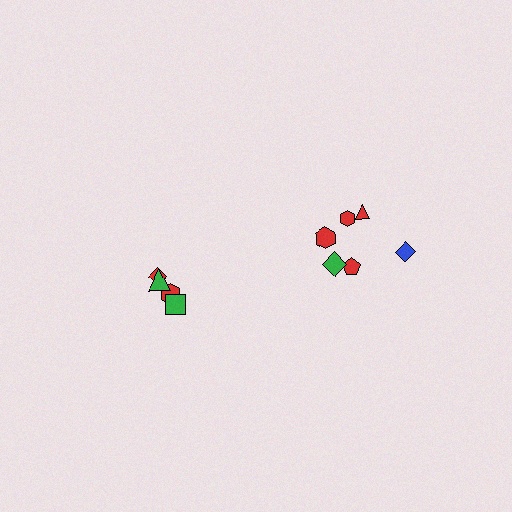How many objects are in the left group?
There are 4 objects.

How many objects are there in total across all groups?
There are 10 objects.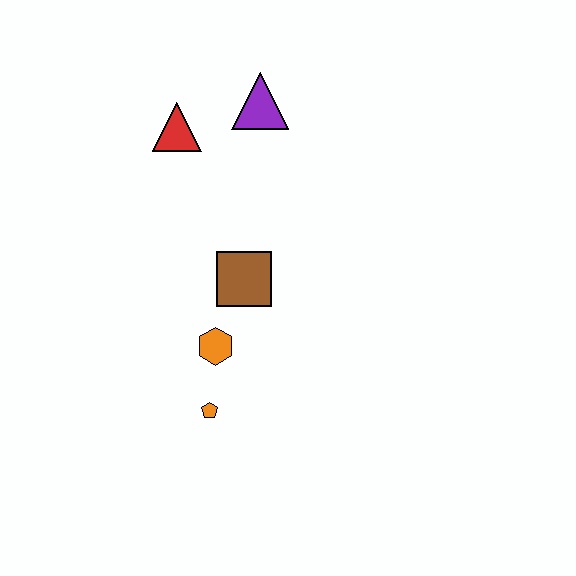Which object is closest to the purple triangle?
The red triangle is closest to the purple triangle.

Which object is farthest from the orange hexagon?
The purple triangle is farthest from the orange hexagon.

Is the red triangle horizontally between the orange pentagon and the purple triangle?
No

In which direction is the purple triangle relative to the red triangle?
The purple triangle is to the right of the red triangle.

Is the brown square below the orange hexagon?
No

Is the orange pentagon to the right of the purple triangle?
No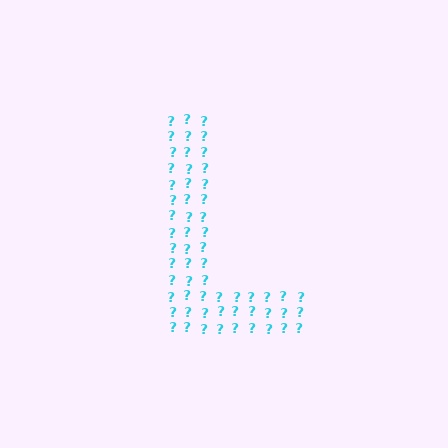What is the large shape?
The large shape is the letter L.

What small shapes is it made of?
It is made of small question marks.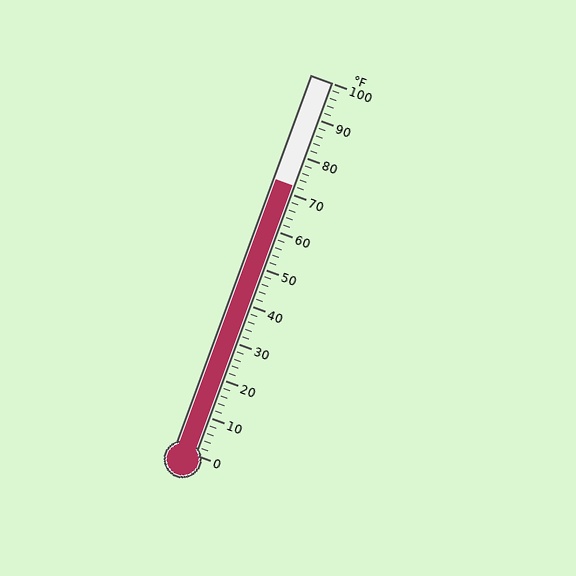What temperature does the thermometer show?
The thermometer shows approximately 72°F.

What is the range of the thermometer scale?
The thermometer scale ranges from 0°F to 100°F.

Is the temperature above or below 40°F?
The temperature is above 40°F.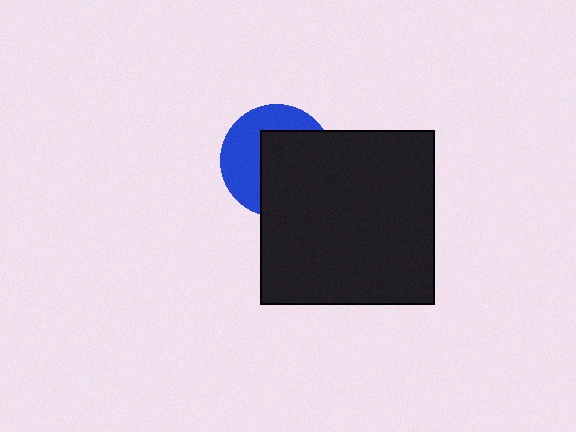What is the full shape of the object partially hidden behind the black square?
The partially hidden object is a blue circle.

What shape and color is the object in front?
The object in front is a black square.